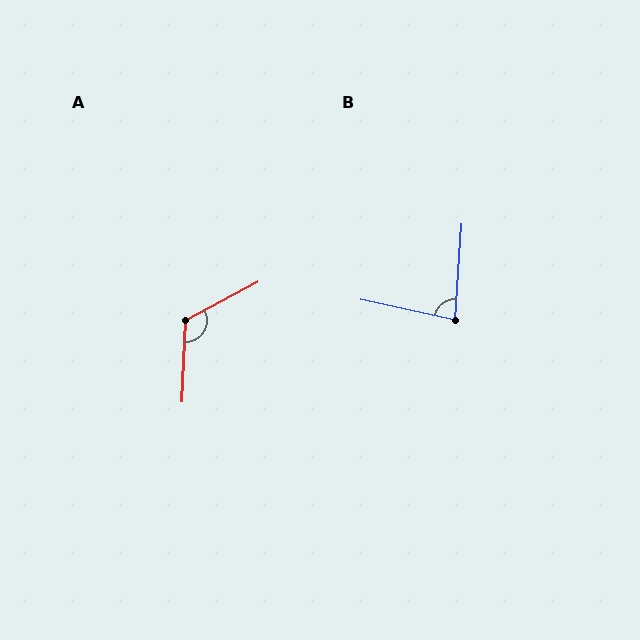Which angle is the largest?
A, at approximately 120 degrees.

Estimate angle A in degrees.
Approximately 120 degrees.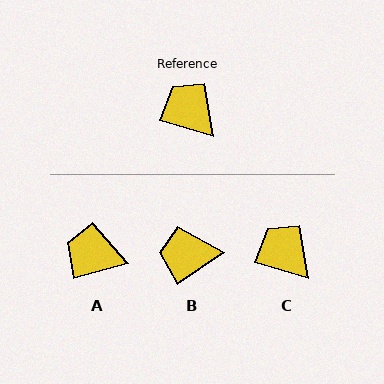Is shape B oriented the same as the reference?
No, it is off by about 51 degrees.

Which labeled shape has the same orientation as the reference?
C.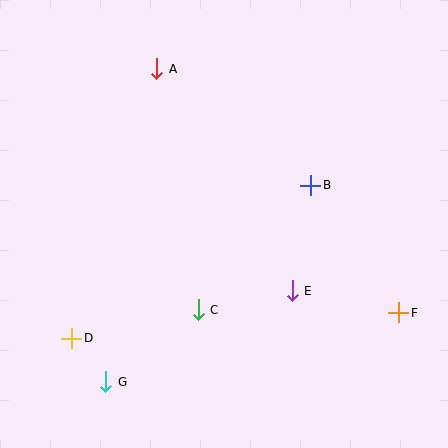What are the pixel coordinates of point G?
Point G is at (106, 382).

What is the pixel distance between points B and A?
The distance between B and A is 193 pixels.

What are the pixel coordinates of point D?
Point D is at (72, 338).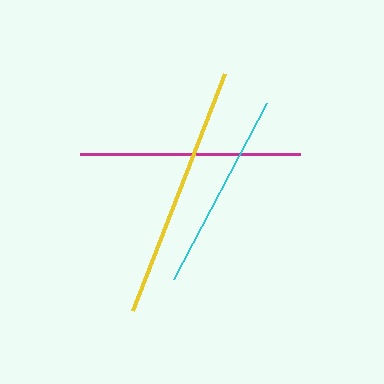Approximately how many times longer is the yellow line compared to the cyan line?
The yellow line is approximately 1.3 times the length of the cyan line.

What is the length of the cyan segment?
The cyan segment is approximately 200 pixels long.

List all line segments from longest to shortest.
From longest to shortest: yellow, magenta, cyan.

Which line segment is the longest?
The yellow line is the longest at approximately 255 pixels.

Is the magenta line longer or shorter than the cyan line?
The magenta line is longer than the cyan line.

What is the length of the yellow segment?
The yellow segment is approximately 255 pixels long.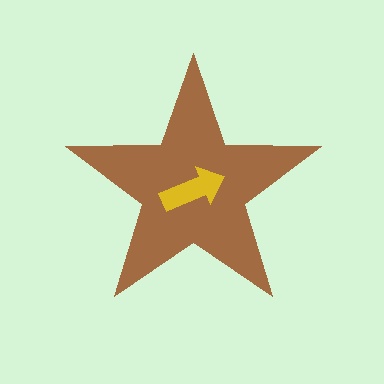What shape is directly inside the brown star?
The yellow arrow.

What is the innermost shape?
The yellow arrow.